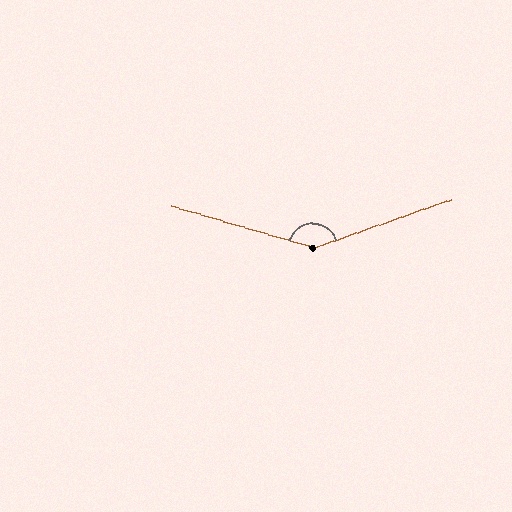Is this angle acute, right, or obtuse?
It is obtuse.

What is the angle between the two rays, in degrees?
Approximately 144 degrees.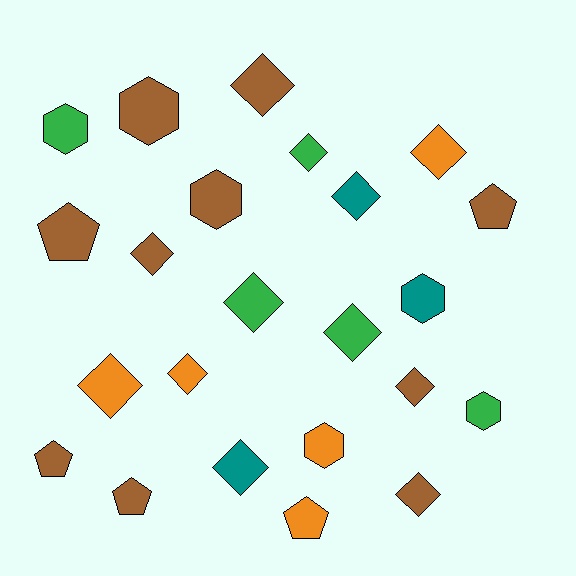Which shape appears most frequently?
Diamond, with 12 objects.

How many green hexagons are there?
There are 2 green hexagons.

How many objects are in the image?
There are 23 objects.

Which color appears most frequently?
Brown, with 10 objects.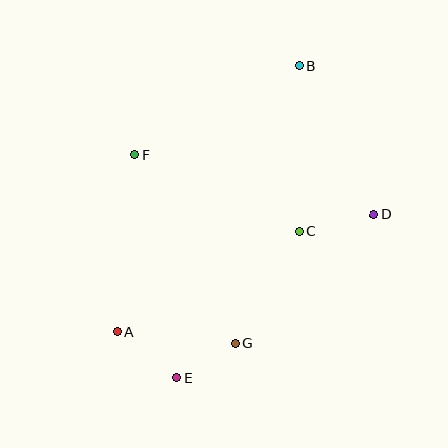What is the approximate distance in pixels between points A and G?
The distance between A and G is approximately 118 pixels.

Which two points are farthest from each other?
Points B and E are farthest from each other.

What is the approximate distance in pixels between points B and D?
The distance between B and D is approximately 167 pixels.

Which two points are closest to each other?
Points E and G are closest to each other.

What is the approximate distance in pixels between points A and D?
The distance between A and D is approximately 282 pixels.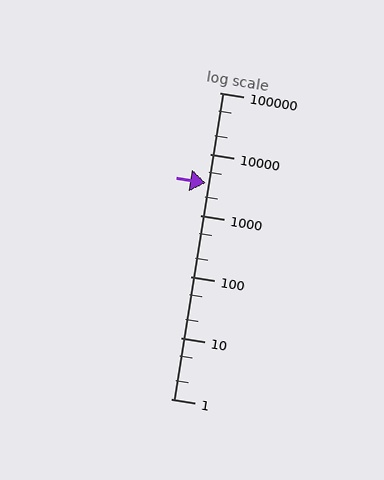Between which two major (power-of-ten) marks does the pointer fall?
The pointer is between 1000 and 10000.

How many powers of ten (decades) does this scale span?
The scale spans 5 decades, from 1 to 100000.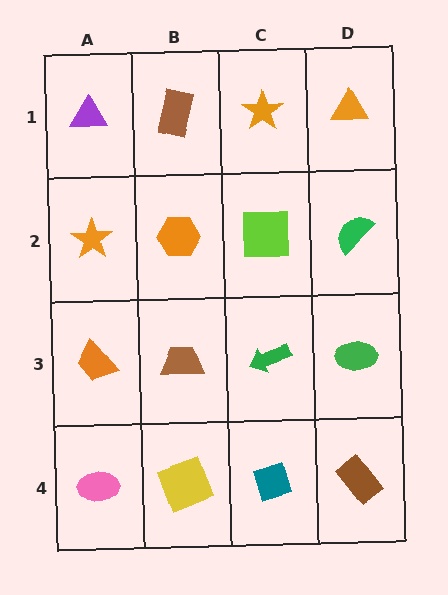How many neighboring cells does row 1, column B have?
3.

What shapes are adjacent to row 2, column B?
A brown rectangle (row 1, column B), a brown trapezoid (row 3, column B), an orange star (row 2, column A), a lime square (row 2, column C).